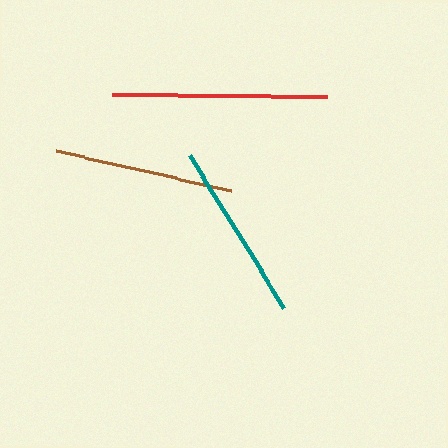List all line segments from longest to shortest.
From longest to shortest: red, brown, teal.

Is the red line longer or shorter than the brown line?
The red line is longer than the brown line.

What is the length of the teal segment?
The teal segment is approximately 179 pixels long.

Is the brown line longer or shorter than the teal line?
The brown line is longer than the teal line.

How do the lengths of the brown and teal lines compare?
The brown and teal lines are approximately the same length.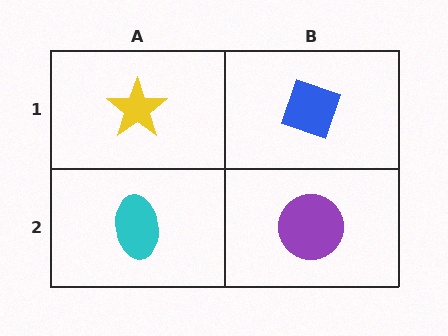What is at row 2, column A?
A cyan ellipse.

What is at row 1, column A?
A yellow star.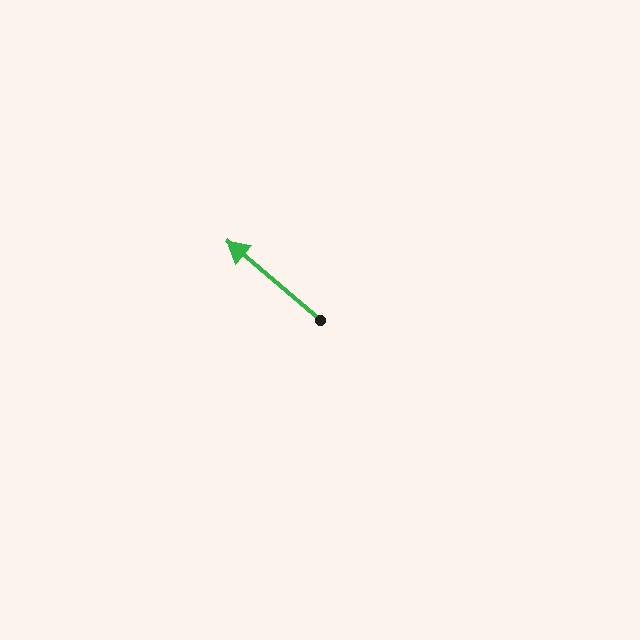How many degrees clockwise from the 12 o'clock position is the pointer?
Approximately 310 degrees.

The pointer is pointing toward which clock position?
Roughly 10 o'clock.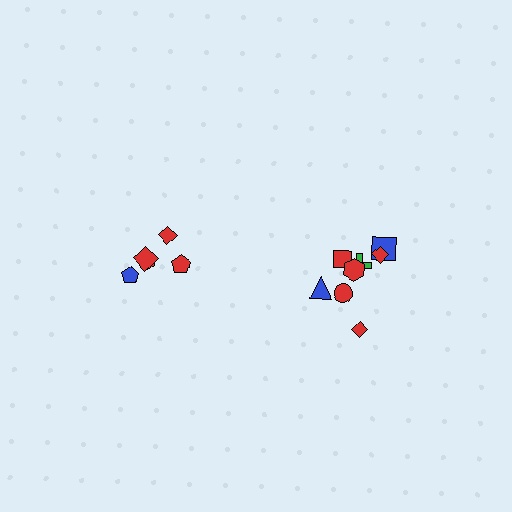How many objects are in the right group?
There are 8 objects.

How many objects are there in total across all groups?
There are 13 objects.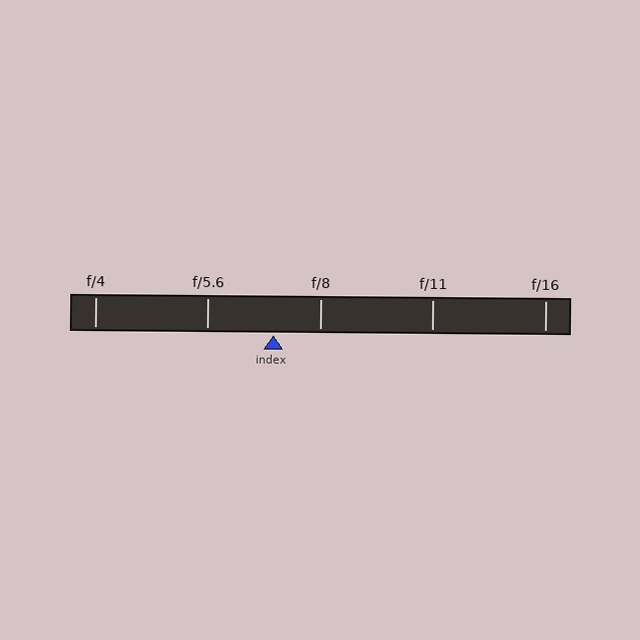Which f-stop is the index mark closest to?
The index mark is closest to f/8.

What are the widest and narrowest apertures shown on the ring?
The widest aperture shown is f/4 and the narrowest is f/16.